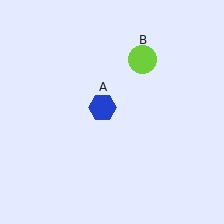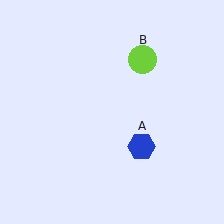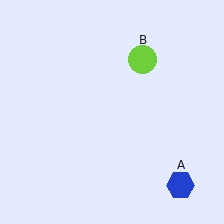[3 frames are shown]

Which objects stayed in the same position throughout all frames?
Lime circle (object B) remained stationary.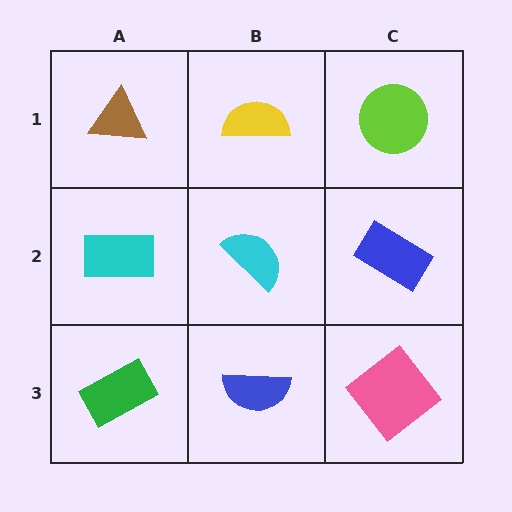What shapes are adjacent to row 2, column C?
A lime circle (row 1, column C), a pink diamond (row 3, column C), a cyan semicircle (row 2, column B).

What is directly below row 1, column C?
A blue rectangle.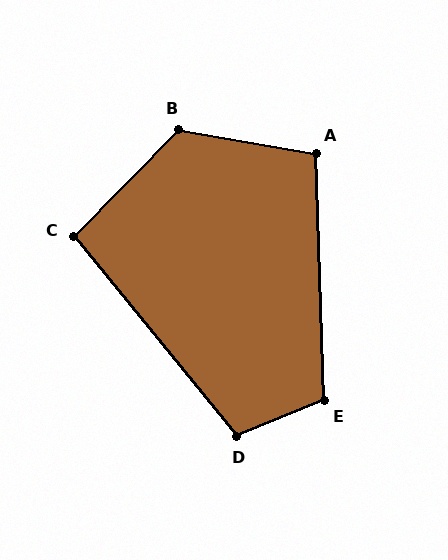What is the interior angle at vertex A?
Approximately 102 degrees (obtuse).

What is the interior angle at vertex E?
Approximately 110 degrees (obtuse).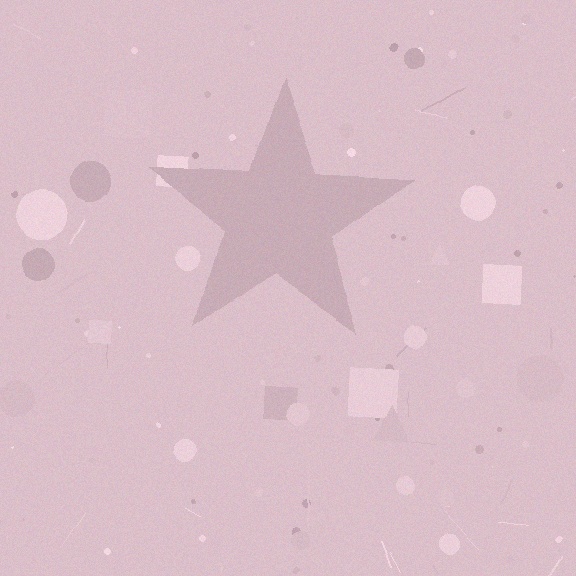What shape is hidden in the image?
A star is hidden in the image.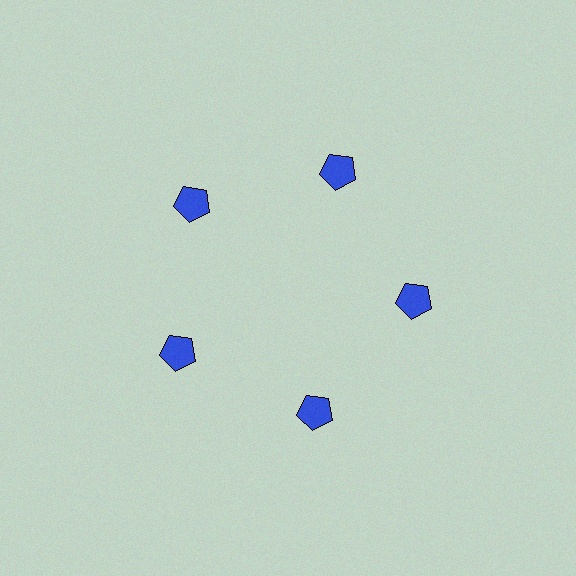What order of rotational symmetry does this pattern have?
This pattern has 5-fold rotational symmetry.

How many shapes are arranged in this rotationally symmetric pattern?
There are 5 shapes, arranged in 5 groups of 1.